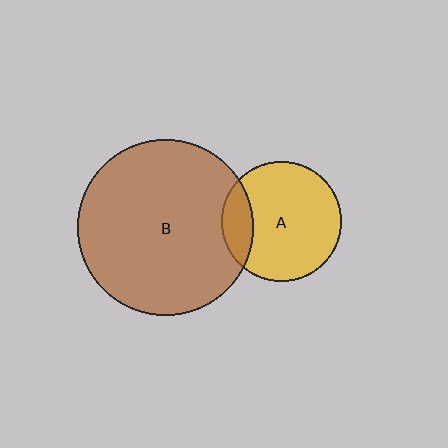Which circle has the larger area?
Circle B (brown).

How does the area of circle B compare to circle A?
Approximately 2.2 times.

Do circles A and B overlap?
Yes.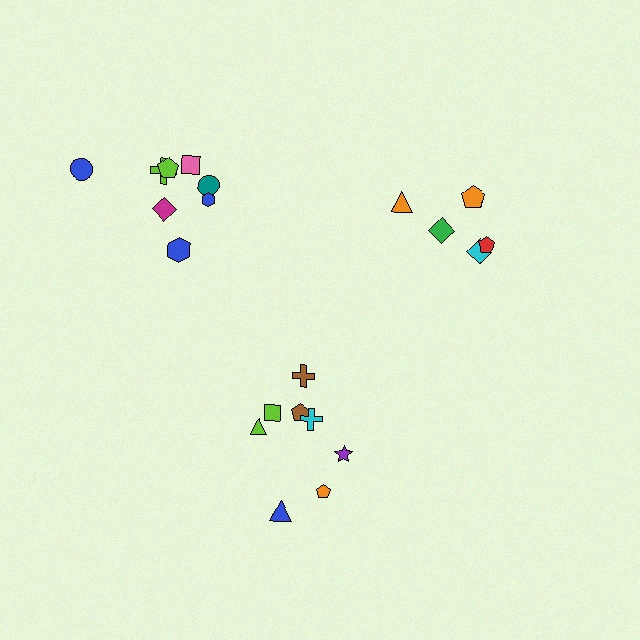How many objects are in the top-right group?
There are 5 objects.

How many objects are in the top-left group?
There are 8 objects.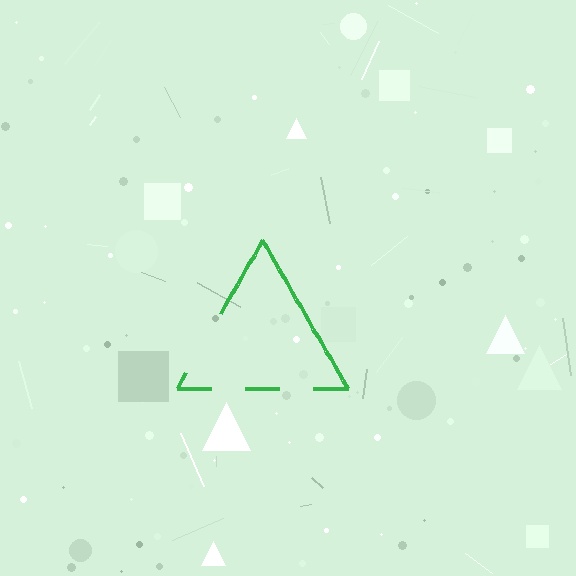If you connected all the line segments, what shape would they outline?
They would outline a triangle.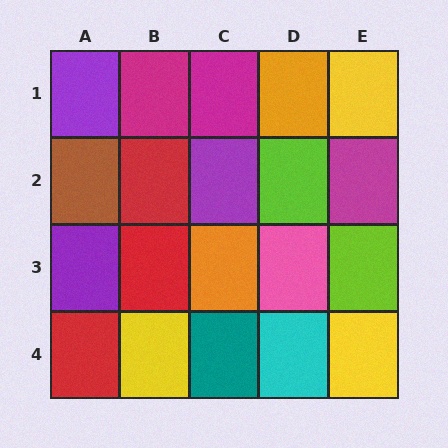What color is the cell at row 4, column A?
Red.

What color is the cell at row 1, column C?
Magenta.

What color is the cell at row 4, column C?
Teal.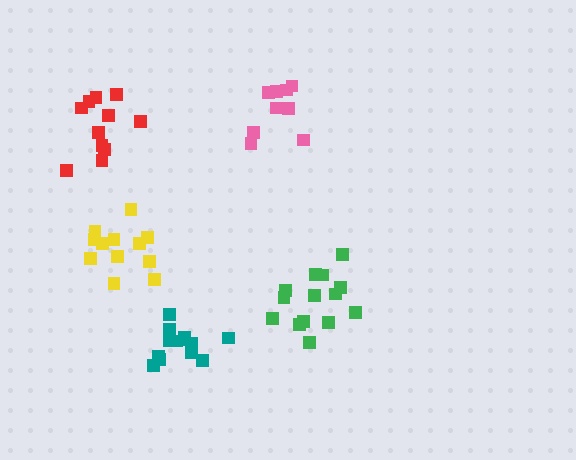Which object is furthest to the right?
The green cluster is rightmost.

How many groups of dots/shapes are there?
There are 5 groups.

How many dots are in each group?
Group 1: 13 dots, Group 2: 9 dots, Group 3: 14 dots, Group 4: 12 dots, Group 5: 11 dots (59 total).